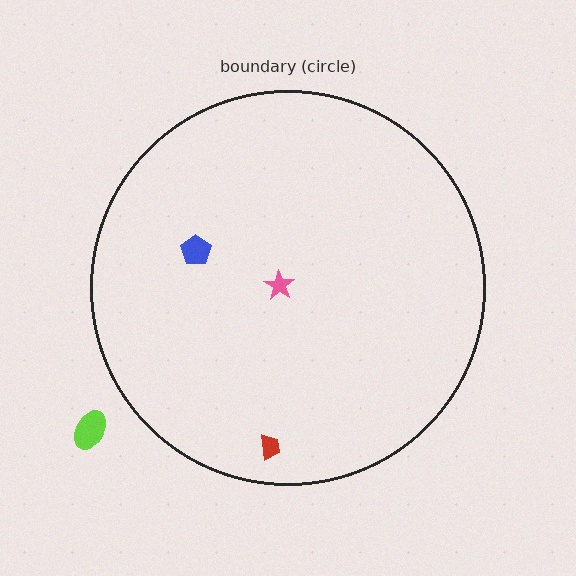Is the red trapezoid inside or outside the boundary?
Inside.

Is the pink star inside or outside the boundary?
Inside.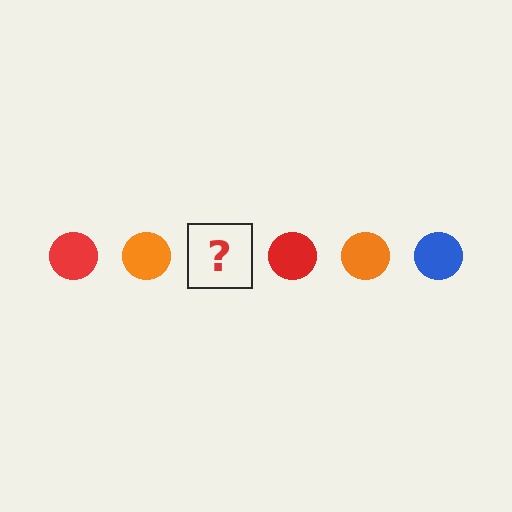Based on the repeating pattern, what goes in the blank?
The blank should be a blue circle.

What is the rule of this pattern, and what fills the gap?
The rule is that the pattern cycles through red, orange, blue circles. The gap should be filled with a blue circle.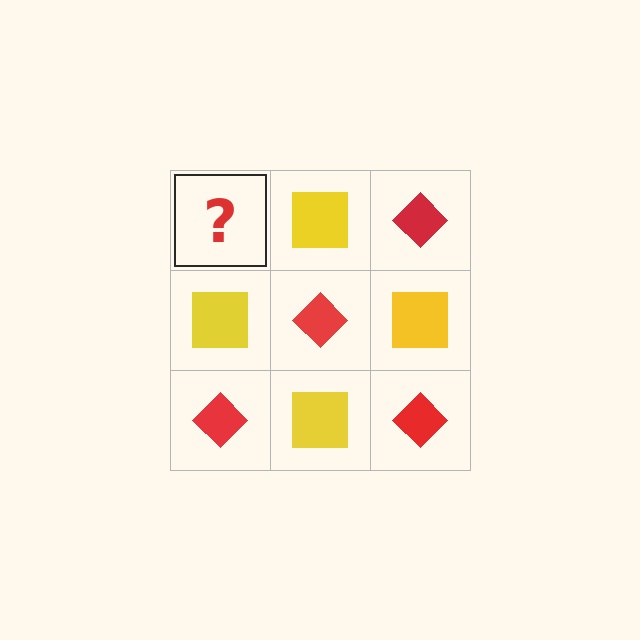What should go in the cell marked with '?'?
The missing cell should contain a red diamond.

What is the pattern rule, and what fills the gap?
The rule is that it alternates red diamond and yellow square in a checkerboard pattern. The gap should be filled with a red diamond.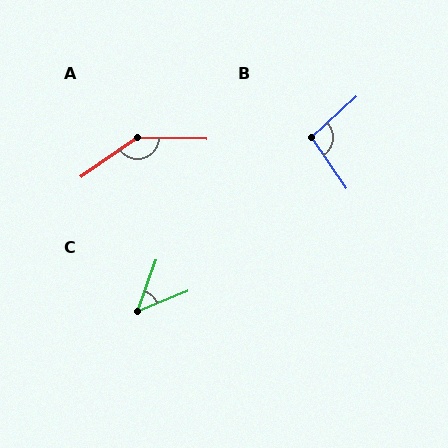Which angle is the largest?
A, at approximately 144 degrees.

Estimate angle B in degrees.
Approximately 99 degrees.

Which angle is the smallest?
C, at approximately 47 degrees.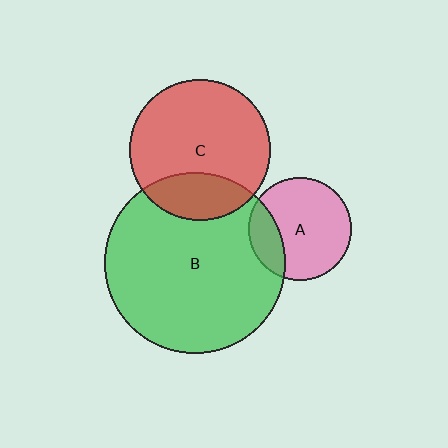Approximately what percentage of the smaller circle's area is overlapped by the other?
Approximately 25%.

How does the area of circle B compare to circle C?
Approximately 1.6 times.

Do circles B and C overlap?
Yes.